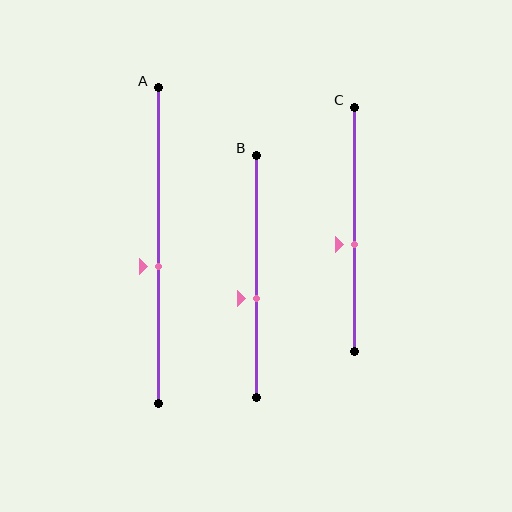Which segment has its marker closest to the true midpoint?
Segment C has its marker closest to the true midpoint.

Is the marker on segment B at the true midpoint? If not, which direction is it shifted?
No, the marker on segment B is shifted downward by about 9% of the segment length.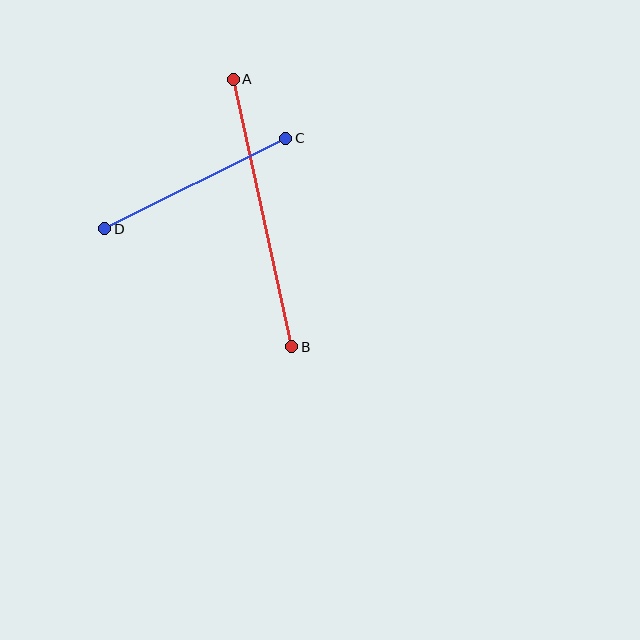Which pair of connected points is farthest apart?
Points A and B are farthest apart.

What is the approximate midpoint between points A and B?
The midpoint is at approximately (262, 213) pixels.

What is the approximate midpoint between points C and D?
The midpoint is at approximately (195, 183) pixels.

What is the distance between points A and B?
The distance is approximately 274 pixels.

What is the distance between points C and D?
The distance is approximately 202 pixels.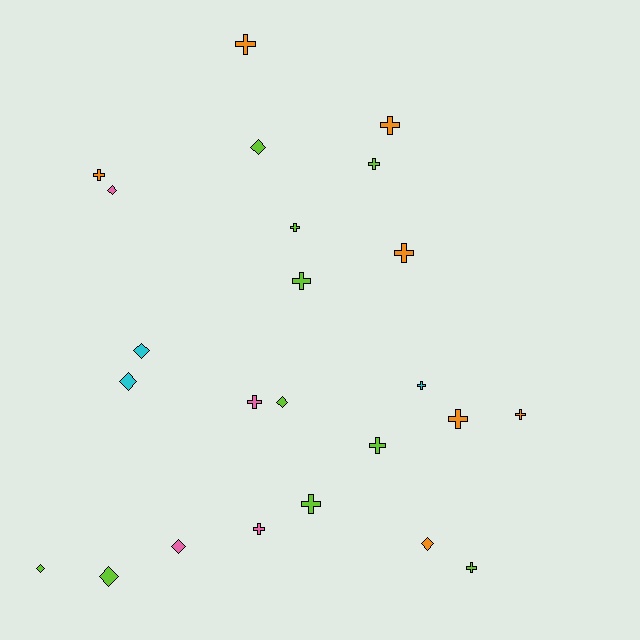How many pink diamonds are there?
There are 2 pink diamonds.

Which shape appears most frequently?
Cross, with 15 objects.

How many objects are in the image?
There are 24 objects.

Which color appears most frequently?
Lime, with 10 objects.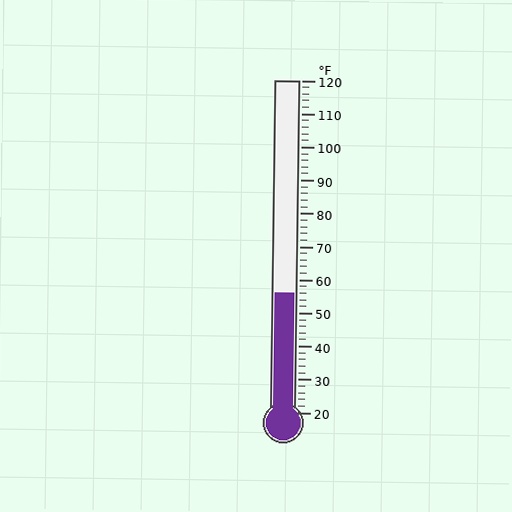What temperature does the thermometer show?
The thermometer shows approximately 56°F.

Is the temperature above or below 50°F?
The temperature is above 50°F.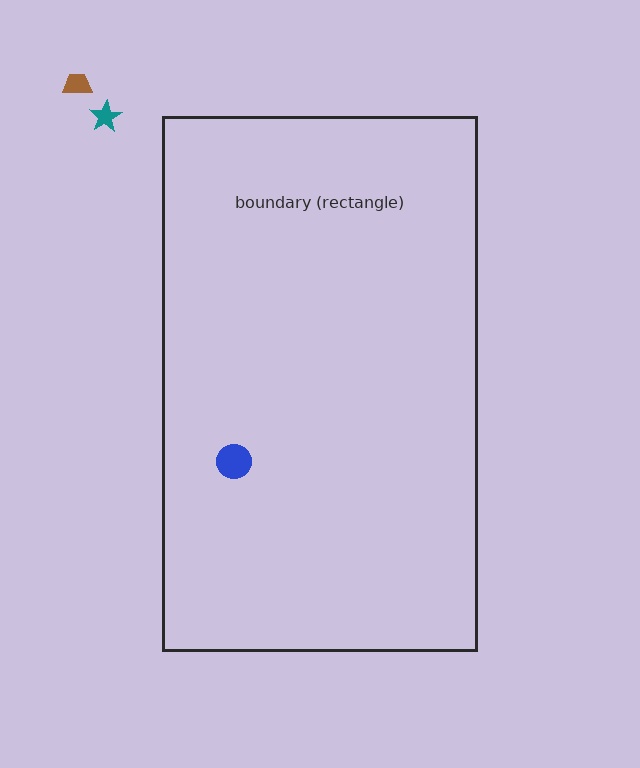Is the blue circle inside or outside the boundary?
Inside.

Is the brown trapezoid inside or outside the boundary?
Outside.